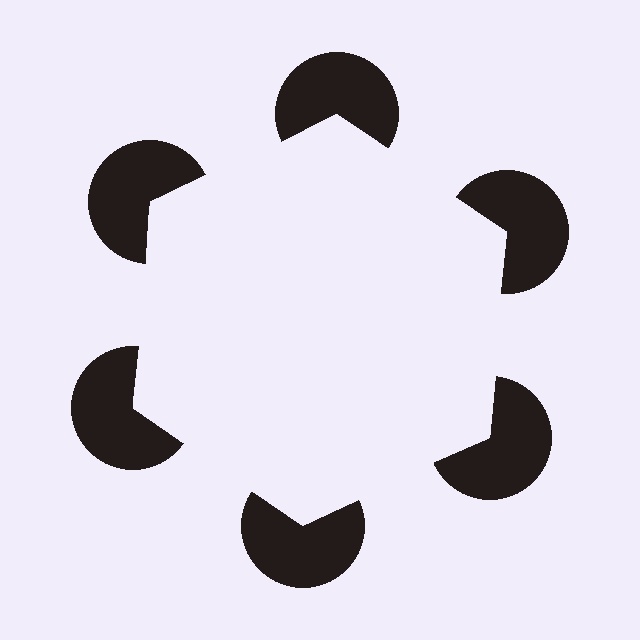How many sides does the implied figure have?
6 sides.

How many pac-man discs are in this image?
There are 6 — one at each vertex of the illusory hexagon.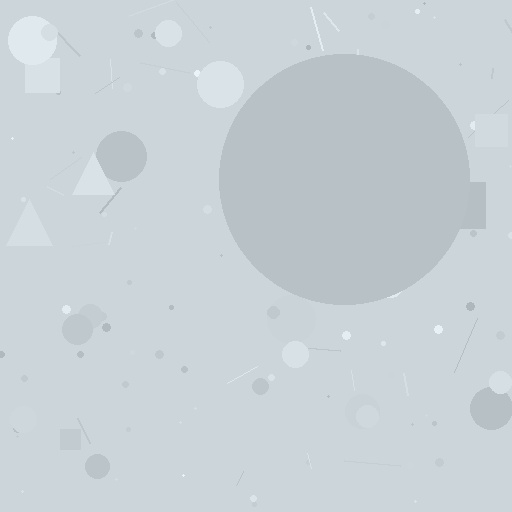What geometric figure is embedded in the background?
A circle is embedded in the background.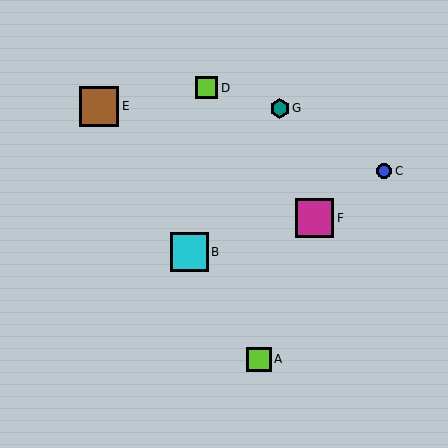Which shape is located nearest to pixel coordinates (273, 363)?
The lime square (labeled A) at (259, 359) is nearest to that location.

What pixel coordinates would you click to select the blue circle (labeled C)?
Click at (384, 171) to select the blue circle C.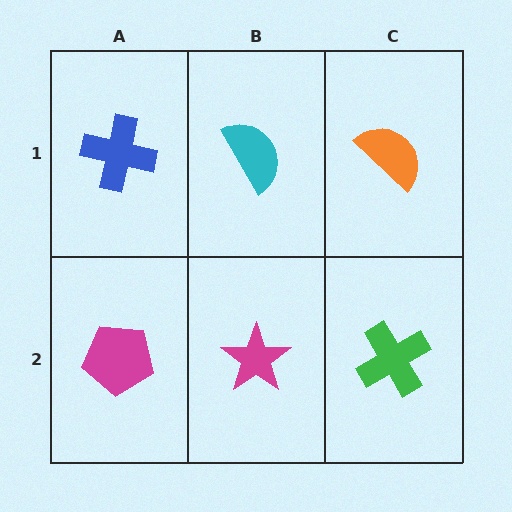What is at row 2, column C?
A green cross.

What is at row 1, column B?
A cyan semicircle.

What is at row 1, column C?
An orange semicircle.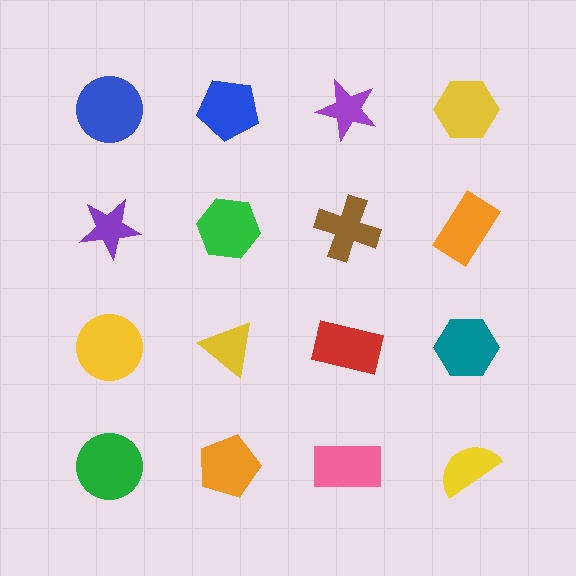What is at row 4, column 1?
A green circle.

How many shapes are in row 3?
4 shapes.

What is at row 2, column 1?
A purple star.